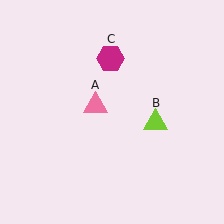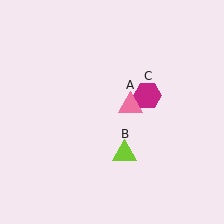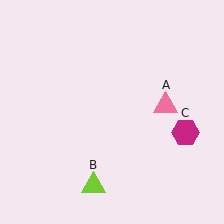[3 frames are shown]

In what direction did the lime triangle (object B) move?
The lime triangle (object B) moved down and to the left.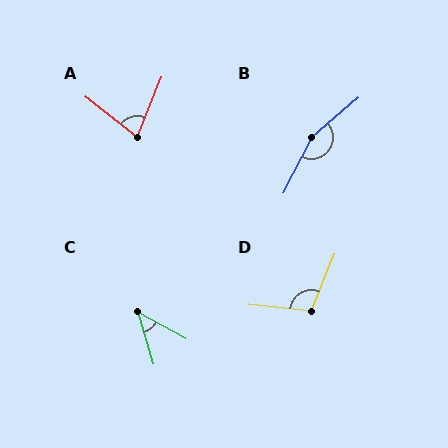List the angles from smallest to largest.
C (45°), A (75°), D (106°), B (158°).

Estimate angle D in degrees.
Approximately 106 degrees.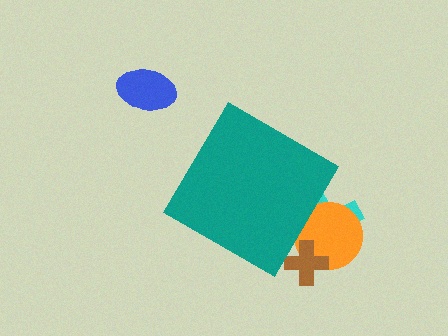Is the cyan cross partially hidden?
Yes, the cyan cross is partially hidden behind the teal diamond.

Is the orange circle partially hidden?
Yes, the orange circle is partially hidden behind the teal diamond.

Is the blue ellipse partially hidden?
No, the blue ellipse is fully visible.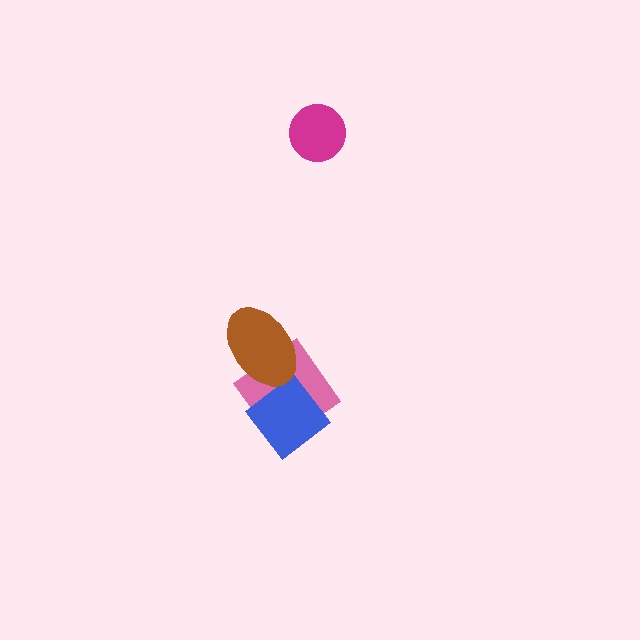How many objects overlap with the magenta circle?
0 objects overlap with the magenta circle.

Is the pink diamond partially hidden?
Yes, it is partially covered by another shape.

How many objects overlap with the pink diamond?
2 objects overlap with the pink diamond.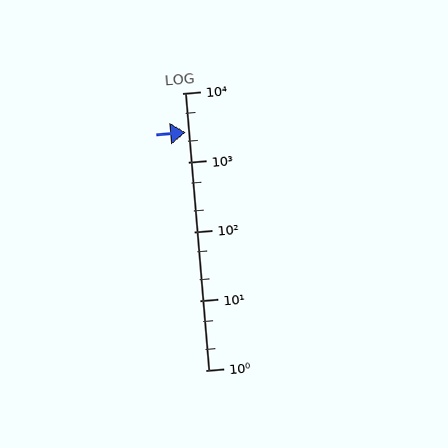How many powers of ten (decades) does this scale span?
The scale spans 4 decades, from 1 to 10000.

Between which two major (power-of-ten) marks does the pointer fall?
The pointer is between 1000 and 10000.